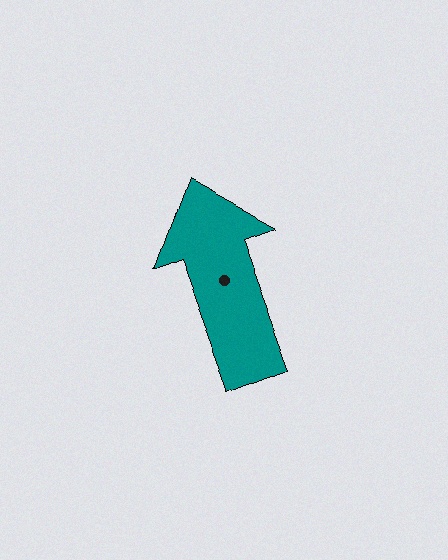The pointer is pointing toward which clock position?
Roughly 11 o'clock.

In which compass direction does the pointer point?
North.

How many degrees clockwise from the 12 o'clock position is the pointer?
Approximately 340 degrees.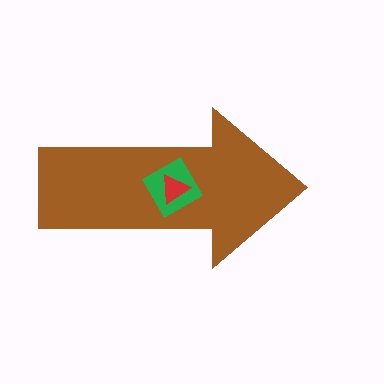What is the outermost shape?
The brown arrow.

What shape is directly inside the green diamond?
The red triangle.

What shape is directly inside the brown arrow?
The green diamond.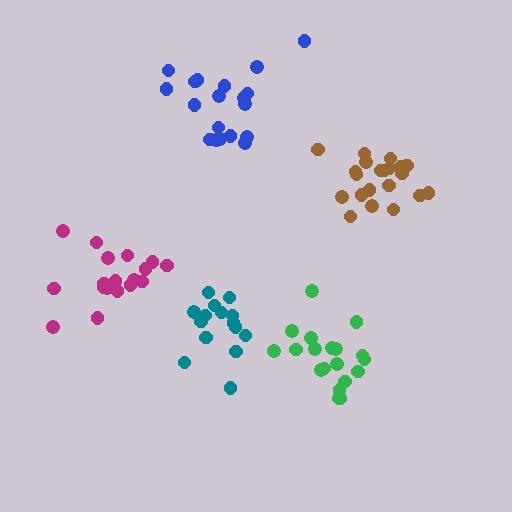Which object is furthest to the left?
The magenta cluster is leftmost.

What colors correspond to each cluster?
The clusters are colored: blue, magenta, green, brown, teal.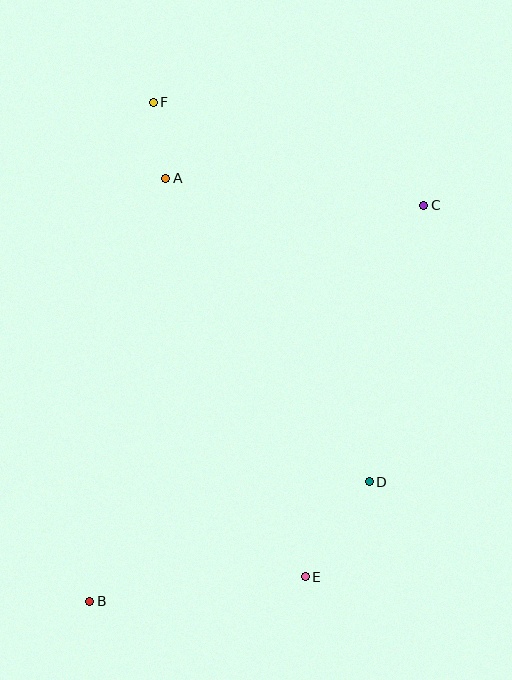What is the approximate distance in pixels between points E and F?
The distance between E and F is approximately 498 pixels.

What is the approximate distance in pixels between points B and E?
The distance between B and E is approximately 217 pixels.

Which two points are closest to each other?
Points A and F are closest to each other.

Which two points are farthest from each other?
Points B and C are farthest from each other.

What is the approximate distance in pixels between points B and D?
The distance between B and D is approximately 304 pixels.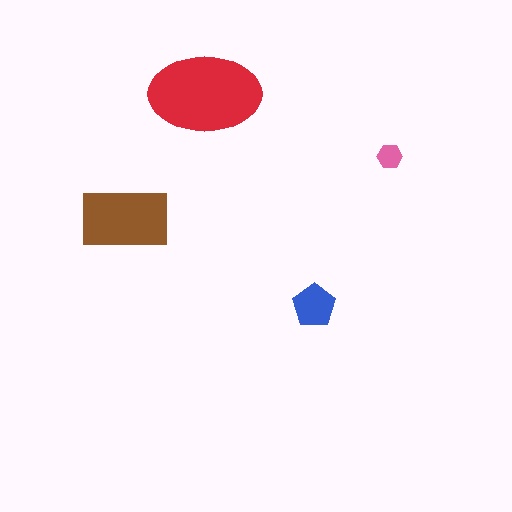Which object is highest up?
The red ellipse is topmost.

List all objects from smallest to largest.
The pink hexagon, the blue pentagon, the brown rectangle, the red ellipse.